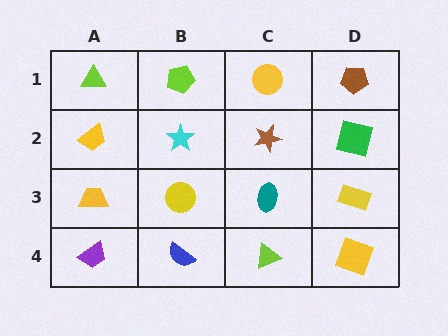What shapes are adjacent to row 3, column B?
A cyan star (row 2, column B), a blue semicircle (row 4, column B), a yellow trapezoid (row 3, column A), a teal ellipse (row 3, column C).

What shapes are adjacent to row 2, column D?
A brown pentagon (row 1, column D), a yellow rectangle (row 3, column D), a brown star (row 2, column C).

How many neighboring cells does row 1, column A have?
2.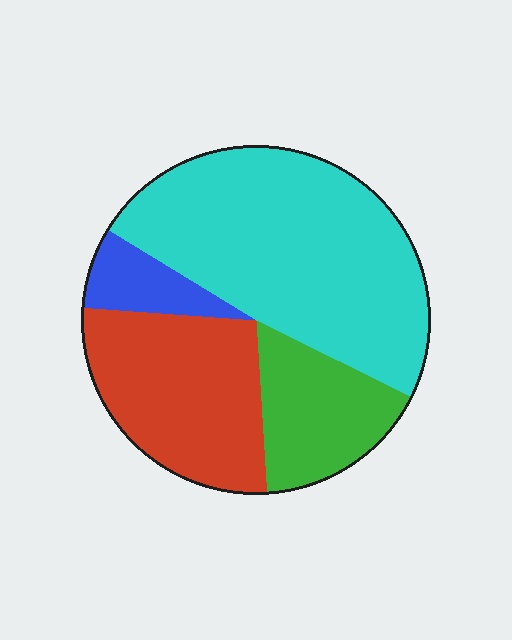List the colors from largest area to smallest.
From largest to smallest: cyan, red, green, blue.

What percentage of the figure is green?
Green covers 17% of the figure.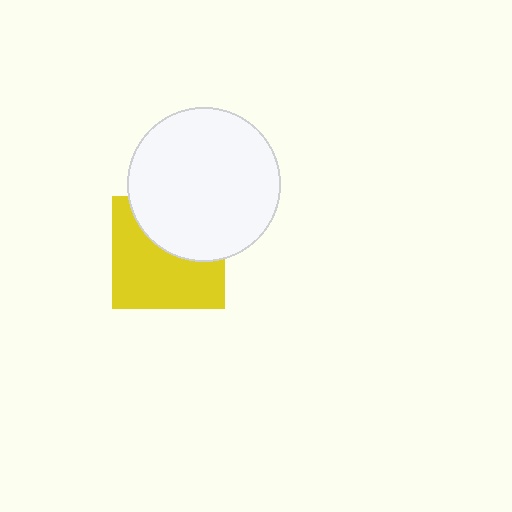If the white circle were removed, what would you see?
You would see the complete yellow square.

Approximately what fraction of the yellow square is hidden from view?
Roughly 40% of the yellow square is hidden behind the white circle.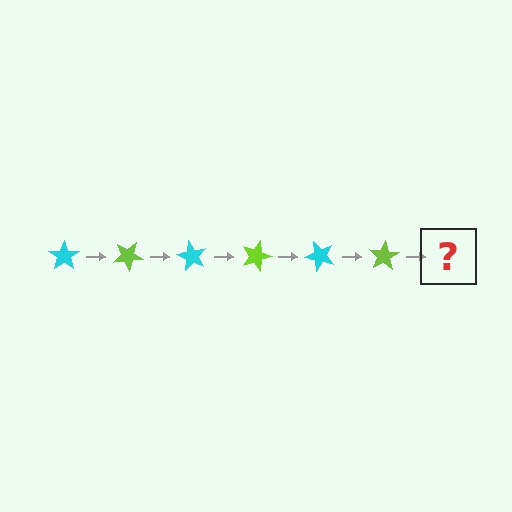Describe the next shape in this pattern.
It should be a cyan star, rotated 180 degrees from the start.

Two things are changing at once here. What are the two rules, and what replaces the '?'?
The two rules are that it rotates 30 degrees each step and the color cycles through cyan and lime. The '?' should be a cyan star, rotated 180 degrees from the start.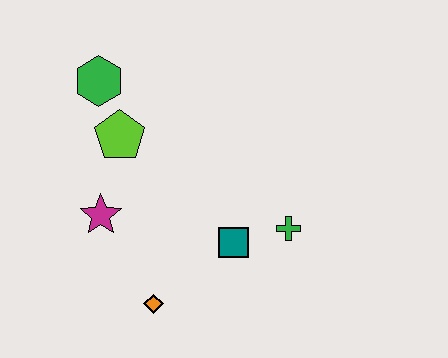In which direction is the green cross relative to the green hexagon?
The green cross is to the right of the green hexagon.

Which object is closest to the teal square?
The green cross is closest to the teal square.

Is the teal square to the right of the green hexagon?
Yes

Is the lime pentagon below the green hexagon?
Yes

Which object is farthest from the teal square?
The green hexagon is farthest from the teal square.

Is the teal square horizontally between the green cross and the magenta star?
Yes